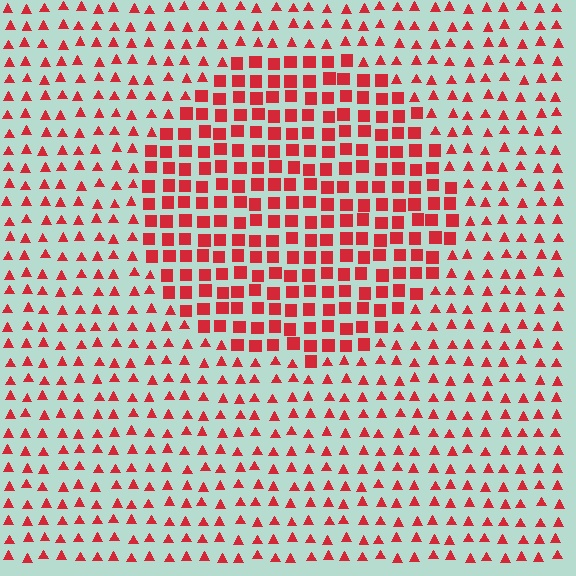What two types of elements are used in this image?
The image uses squares inside the circle region and triangles outside it.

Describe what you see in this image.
The image is filled with small red elements arranged in a uniform grid. A circle-shaped region contains squares, while the surrounding area contains triangles. The boundary is defined purely by the change in element shape.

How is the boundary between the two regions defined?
The boundary is defined by a change in element shape: squares inside vs. triangles outside. All elements share the same color and spacing.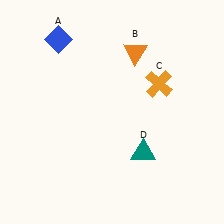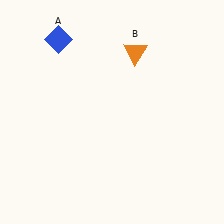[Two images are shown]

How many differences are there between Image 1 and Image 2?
There are 2 differences between the two images.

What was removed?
The teal triangle (D), the orange cross (C) were removed in Image 2.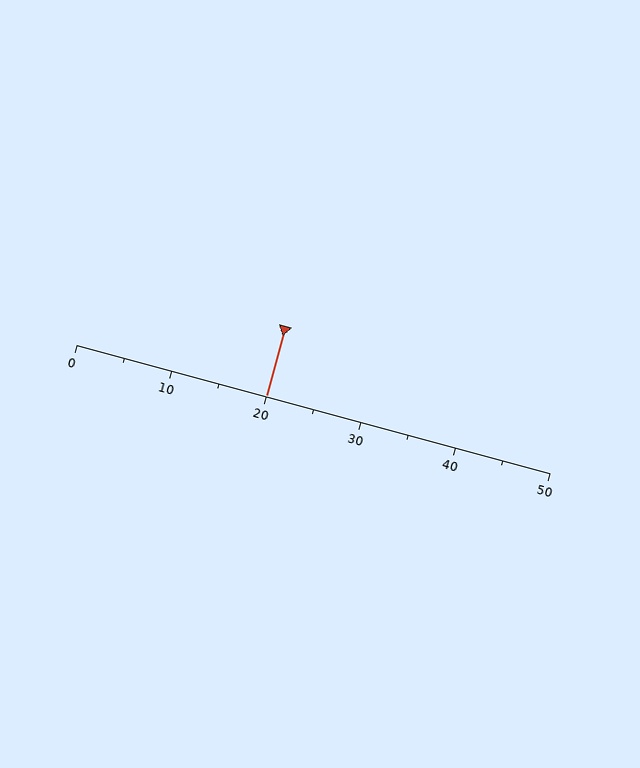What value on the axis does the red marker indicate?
The marker indicates approximately 20.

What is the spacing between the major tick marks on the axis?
The major ticks are spaced 10 apart.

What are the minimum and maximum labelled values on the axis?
The axis runs from 0 to 50.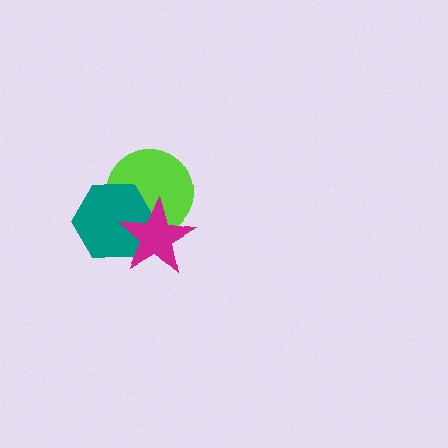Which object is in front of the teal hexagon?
The magenta star is in front of the teal hexagon.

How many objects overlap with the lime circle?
2 objects overlap with the lime circle.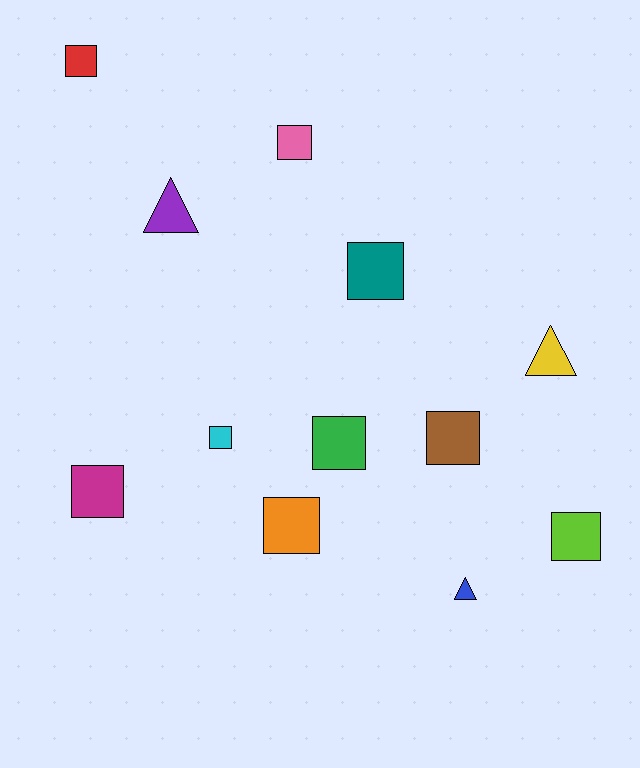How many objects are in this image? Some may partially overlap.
There are 12 objects.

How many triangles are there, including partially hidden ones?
There are 3 triangles.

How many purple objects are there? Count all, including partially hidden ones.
There is 1 purple object.